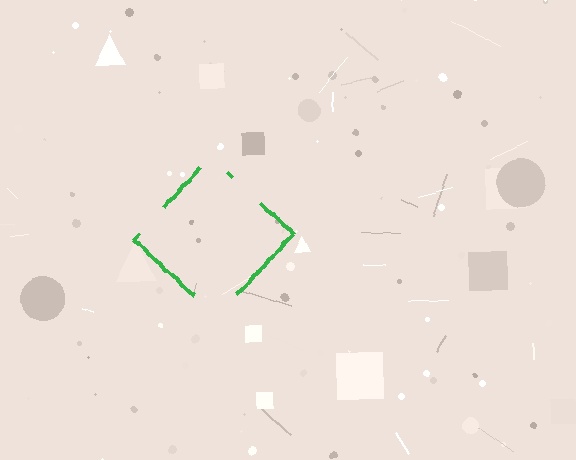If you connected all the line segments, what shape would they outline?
They would outline a diamond.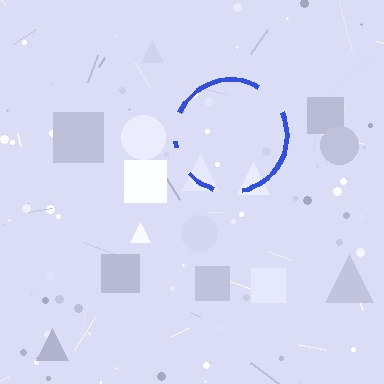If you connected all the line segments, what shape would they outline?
They would outline a circle.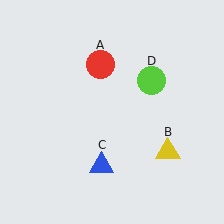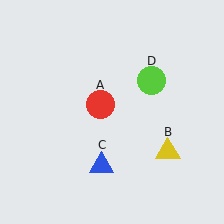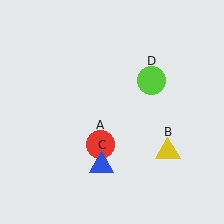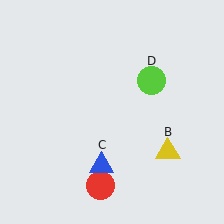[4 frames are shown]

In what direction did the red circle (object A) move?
The red circle (object A) moved down.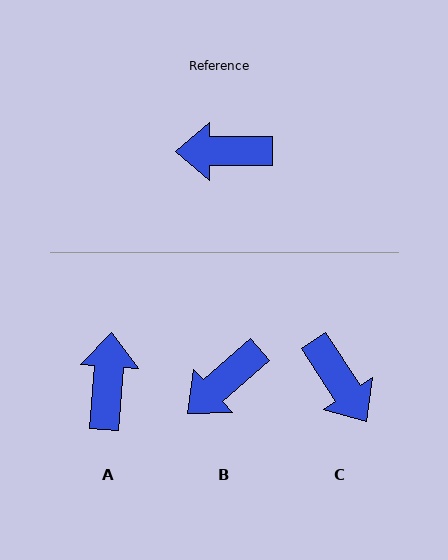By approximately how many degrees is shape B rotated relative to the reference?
Approximately 41 degrees counter-clockwise.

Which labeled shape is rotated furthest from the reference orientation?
C, about 123 degrees away.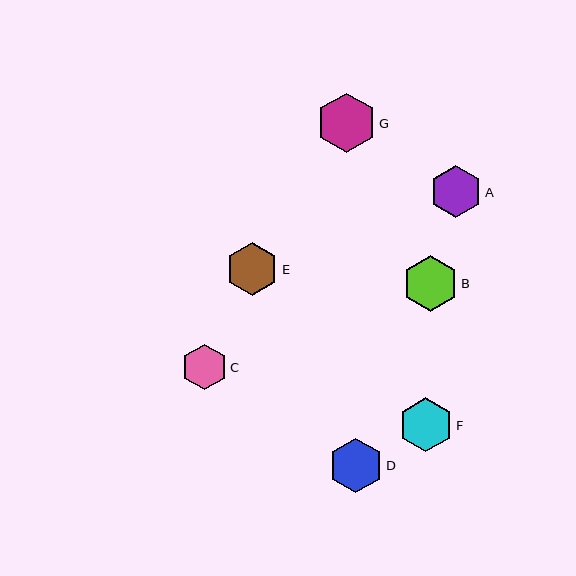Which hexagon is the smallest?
Hexagon C is the smallest with a size of approximately 46 pixels.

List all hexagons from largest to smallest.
From largest to smallest: G, B, D, F, E, A, C.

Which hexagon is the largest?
Hexagon G is the largest with a size of approximately 60 pixels.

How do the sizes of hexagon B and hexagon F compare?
Hexagon B and hexagon F are approximately the same size.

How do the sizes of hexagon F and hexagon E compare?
Hexagon F and hexagon E are approximately the same size.